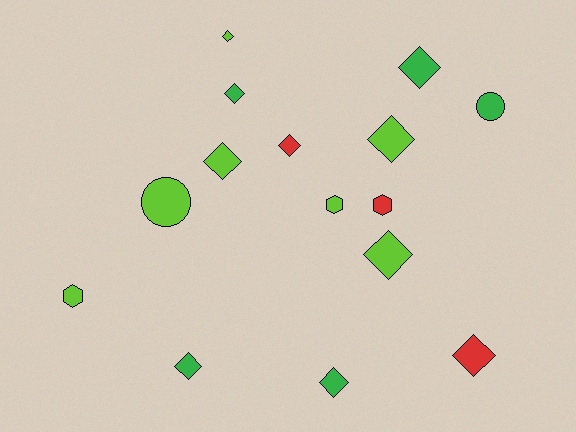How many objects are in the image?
There are 15 objects.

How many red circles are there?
There are no red circles.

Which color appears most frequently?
Lime, with 7 objects.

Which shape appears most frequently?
Diamond, with 10 objects.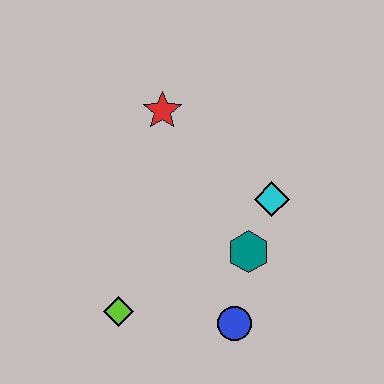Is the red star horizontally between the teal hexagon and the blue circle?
No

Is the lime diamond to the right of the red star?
No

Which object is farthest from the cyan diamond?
The lime diamond is farthest from the cyan diamond.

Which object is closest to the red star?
The cyan diamond is closest to the red star.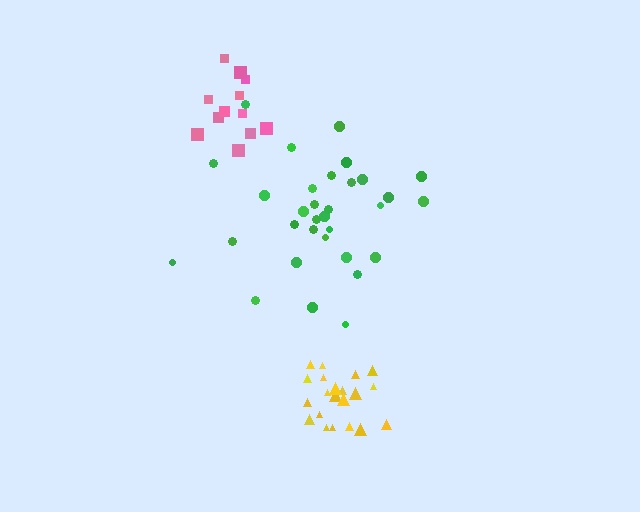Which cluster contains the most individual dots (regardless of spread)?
Green (32).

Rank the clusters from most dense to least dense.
yellow, pink, green.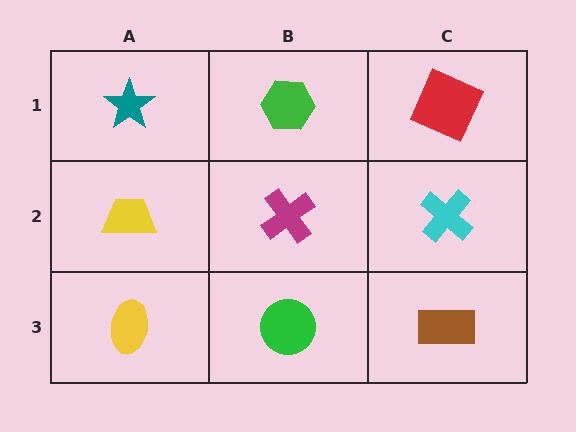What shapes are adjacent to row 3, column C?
A cyan cross (row 2, column C), a green circle (row 3, column B).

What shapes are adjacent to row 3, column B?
A magenta cross (row 2, column B), a yellow ellipse (row 3, column A), a brown rectangle (row 3, column C).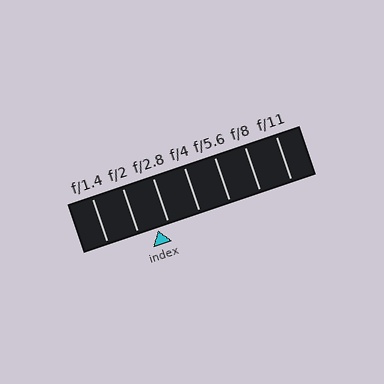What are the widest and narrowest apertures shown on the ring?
The widest aperture shown is f/1.4 and the narrowest is f/11.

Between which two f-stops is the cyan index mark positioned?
The index mark is between f/2 and f/2.8.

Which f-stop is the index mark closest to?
The index mark is closest to f/2.8.